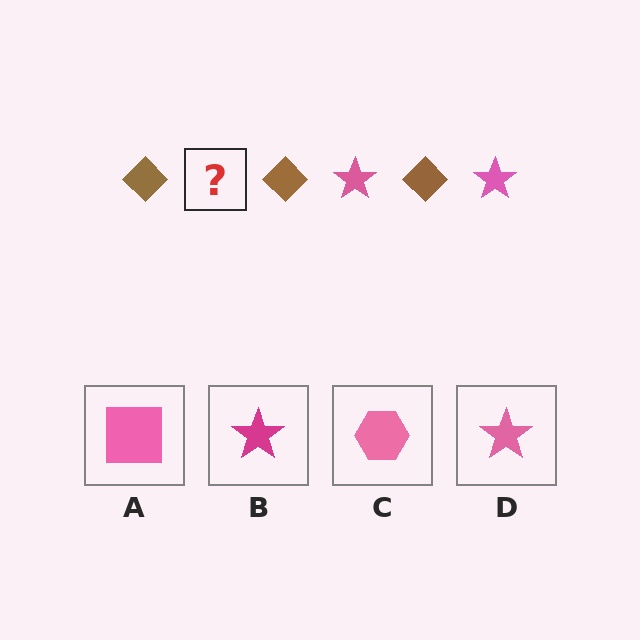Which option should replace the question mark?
Option D.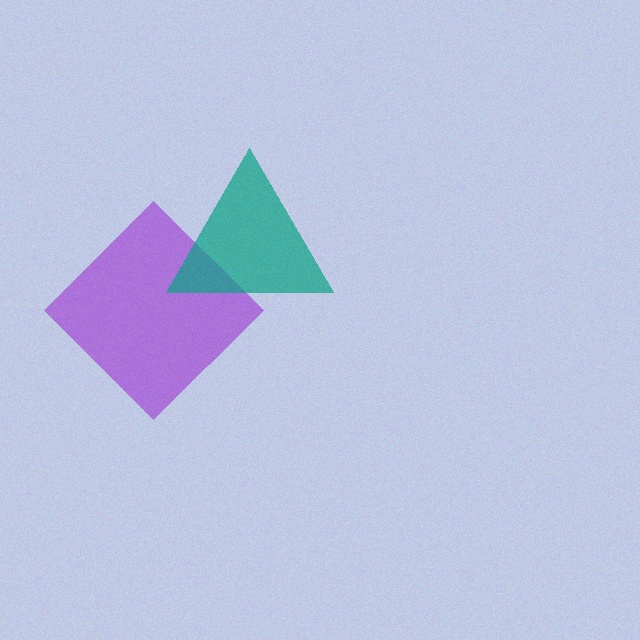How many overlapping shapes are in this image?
There are 2 overlapping shapes in the image.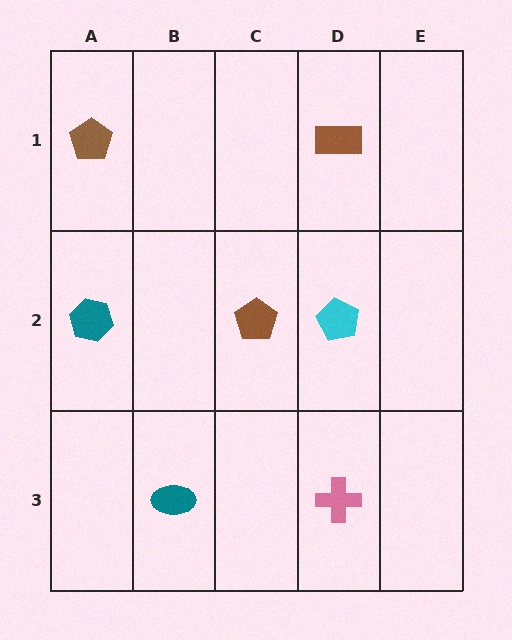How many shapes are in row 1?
2 shapes.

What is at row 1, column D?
A brown rectangle.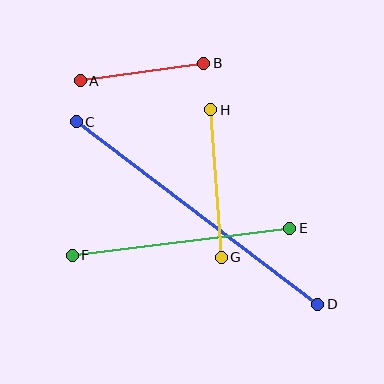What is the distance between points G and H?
The distance is approximately 148 pixels.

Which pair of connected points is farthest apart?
Points C and D are farthest apart.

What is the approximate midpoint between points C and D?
The midpoint is at approximately (197, 213) pixels.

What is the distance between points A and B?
The distance is approximately 125 pixels.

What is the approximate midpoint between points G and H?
The midpoint is at approximately (216, 184) pixels.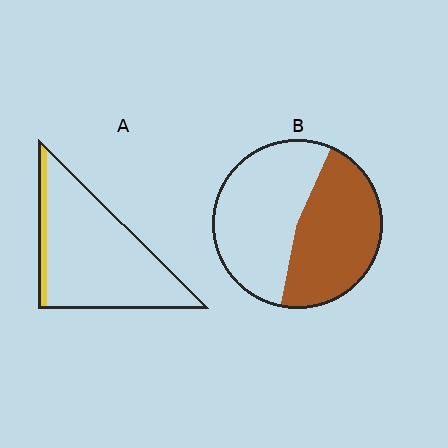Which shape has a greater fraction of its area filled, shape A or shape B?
Shape B.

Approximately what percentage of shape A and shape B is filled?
A is approximately 10% and B is approximately 45%.